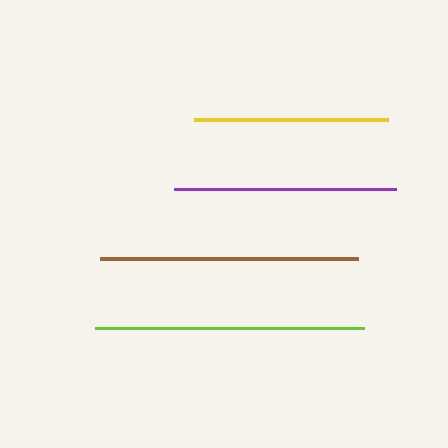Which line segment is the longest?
The lime line is the longest at approximately 269 pixels.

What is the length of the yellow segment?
The yellow segment is approximately 194 pixels long.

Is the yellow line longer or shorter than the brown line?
The brown line is longer than the yellow line.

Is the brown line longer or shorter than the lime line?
The lime line is longer than the brown line.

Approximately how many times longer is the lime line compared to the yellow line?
The lime line is approximately 1.4 times the length of the yellow line.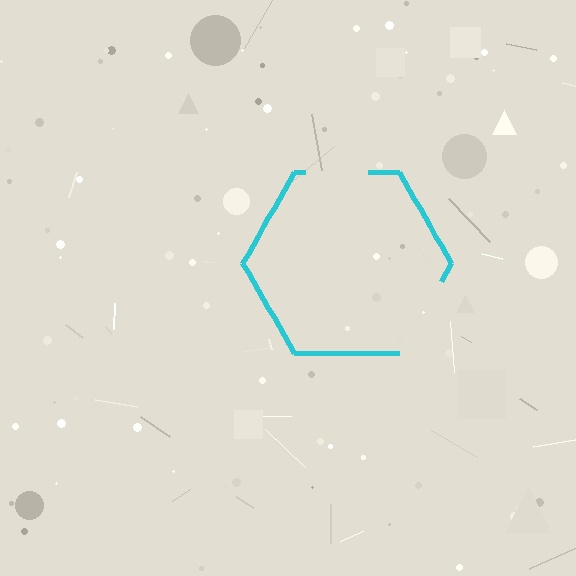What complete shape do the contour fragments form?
The contour fragments form a hexagon.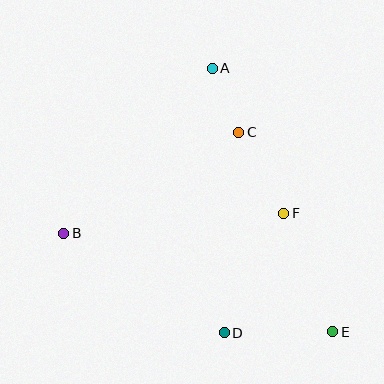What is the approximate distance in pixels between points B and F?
The distance between B and F is approximately 220 pixels.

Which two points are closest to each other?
Points A and C are closest to each other.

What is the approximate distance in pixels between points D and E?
The distance between D and E is approximately 108 pixels.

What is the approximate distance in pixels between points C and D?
The distance between C and D is approximately 201 pixels.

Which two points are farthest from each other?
Points A and E are farthest from each other.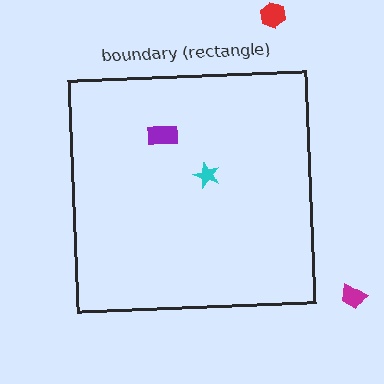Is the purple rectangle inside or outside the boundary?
Inside.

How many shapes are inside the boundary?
2 inside, 2 outside.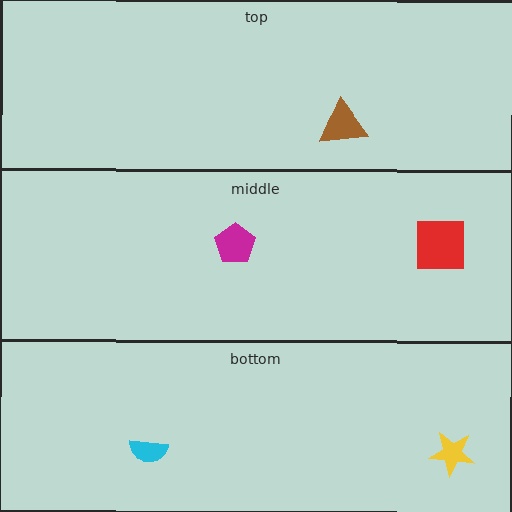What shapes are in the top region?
The brown triangle.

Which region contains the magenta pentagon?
The middle region.